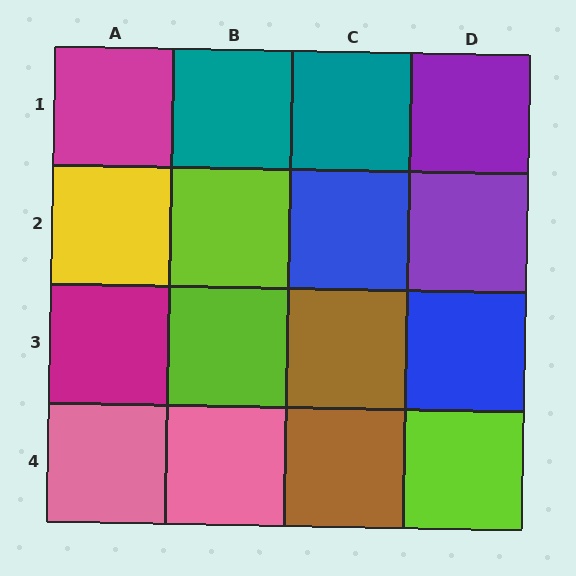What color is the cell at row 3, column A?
Magenta.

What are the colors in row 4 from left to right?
Pink, pink, brown, lime.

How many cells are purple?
2 cells are purple.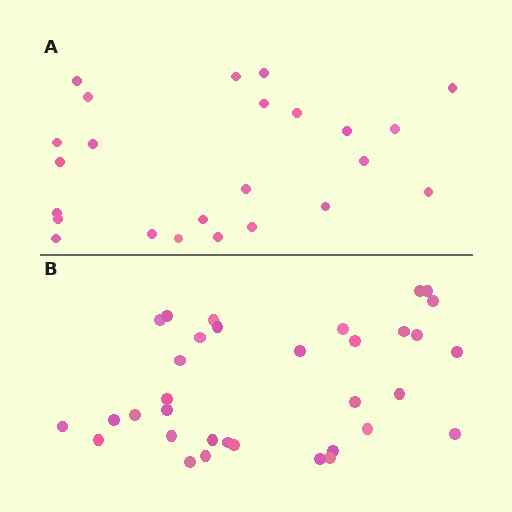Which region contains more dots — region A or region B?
Region B (the bottom region) has more dots.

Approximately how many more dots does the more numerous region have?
Region B has roughly 10 or so more dots than region A.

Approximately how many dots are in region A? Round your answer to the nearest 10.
About 20 dots. (The exact count is 24, which rounds to 20.)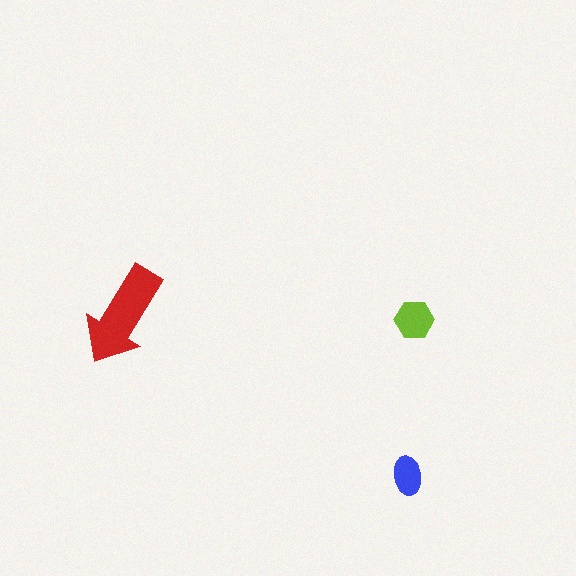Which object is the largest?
The red arrow.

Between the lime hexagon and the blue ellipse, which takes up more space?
The lime hexagon.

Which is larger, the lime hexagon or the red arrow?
The red arrow.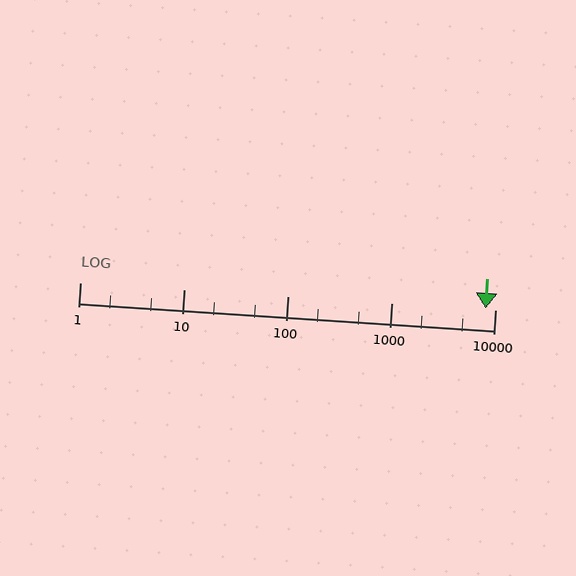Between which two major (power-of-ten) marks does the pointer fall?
The pointer is between 1000 and 10000.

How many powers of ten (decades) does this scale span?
The scale spans 4 decades, from 1 to 10000.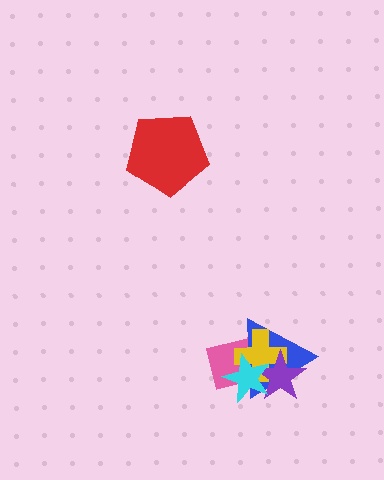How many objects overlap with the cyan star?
4 objects overlap with the cyan star.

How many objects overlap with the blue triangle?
4 objects overlap with the blue triangle.